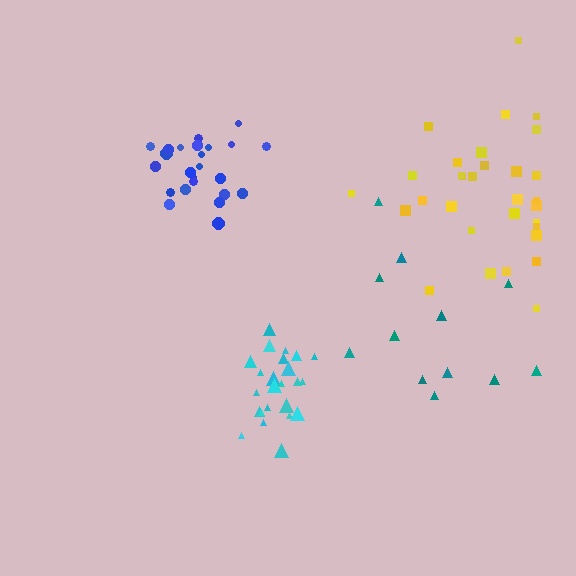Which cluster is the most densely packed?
Cyan.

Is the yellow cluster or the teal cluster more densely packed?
Yellow.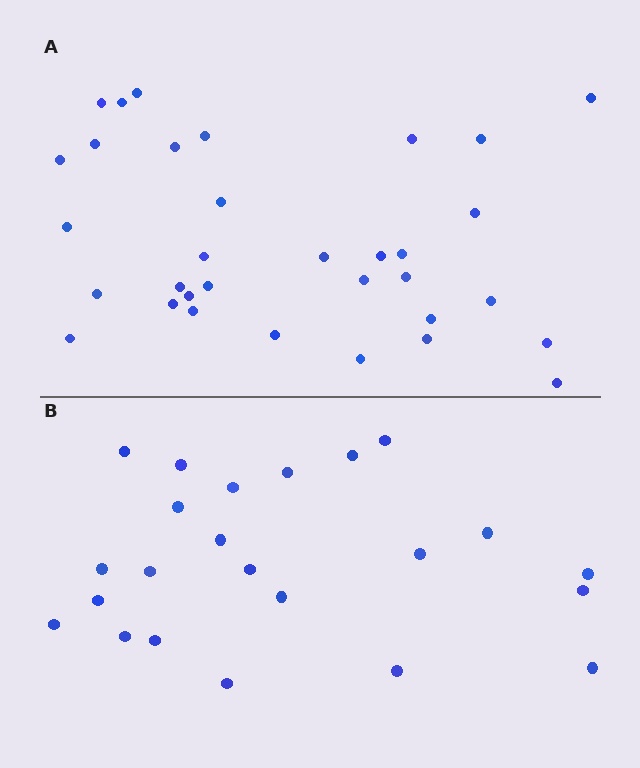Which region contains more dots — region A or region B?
Region A (the top region) has more dots.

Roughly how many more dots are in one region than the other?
Region A has roughly 10 or so more dots than region B.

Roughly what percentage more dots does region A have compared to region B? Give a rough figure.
About 45% more.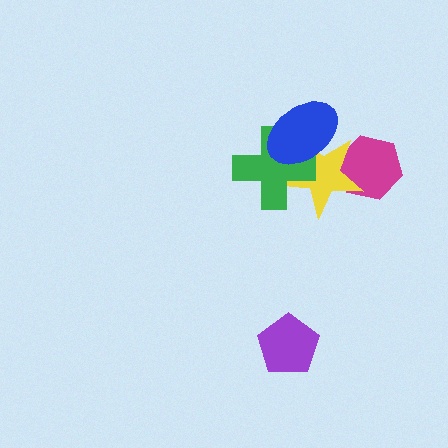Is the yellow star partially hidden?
Yes, it is partially covered by another shape.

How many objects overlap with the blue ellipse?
2 objects overlap with the blue ellipse.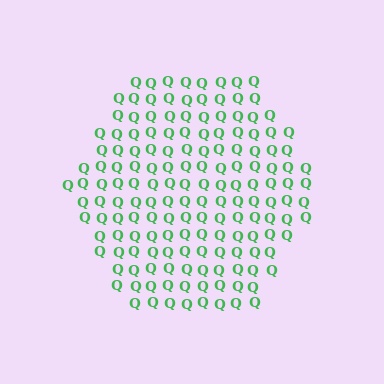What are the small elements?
The small elements are letter Q's.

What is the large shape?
The large shape is a hexagon.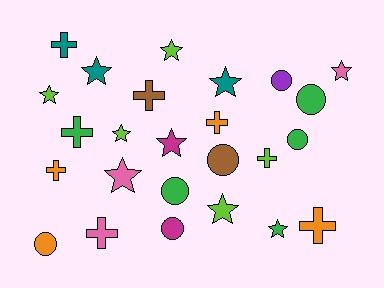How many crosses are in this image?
There are 8 crosses.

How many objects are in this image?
There are 25 objects.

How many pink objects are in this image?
There are 3 pink objects.